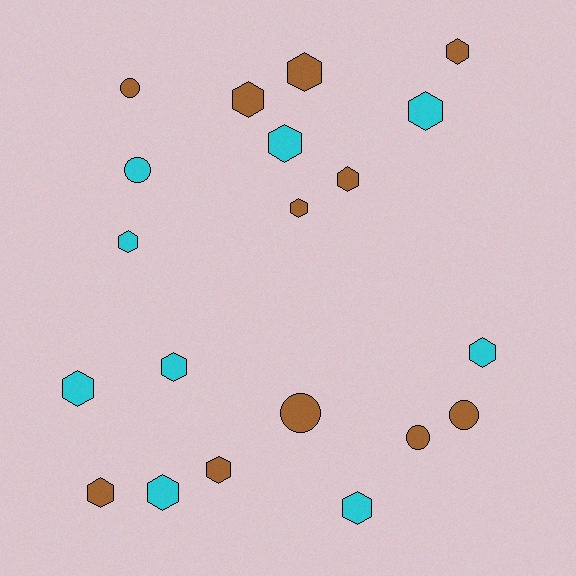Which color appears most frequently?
Brown, with 11 objects.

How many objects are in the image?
There are 20 objects.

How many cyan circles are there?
There is 1 cyan circle.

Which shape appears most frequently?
Hexagon, with 15 objects.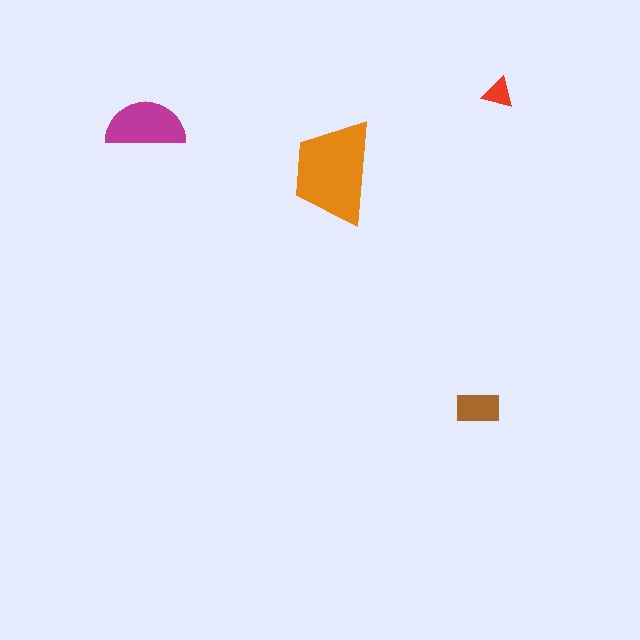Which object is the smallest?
The red triangle.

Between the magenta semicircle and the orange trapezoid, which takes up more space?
The orange trapezoid.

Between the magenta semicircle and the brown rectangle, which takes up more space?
The magenta semicircle.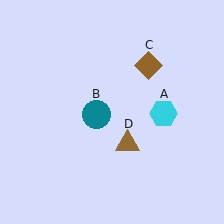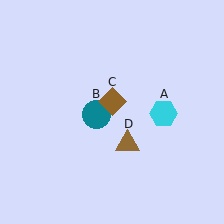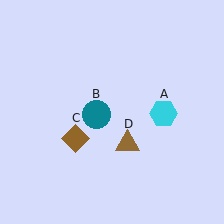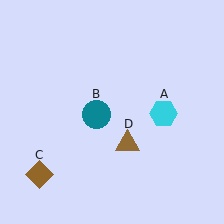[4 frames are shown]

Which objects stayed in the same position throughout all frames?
Cyan hexagon (object A) and teal circle (object B) and brown triangle (object D) remained stationary.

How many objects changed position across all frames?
1 object changed position: brown diamond (object C).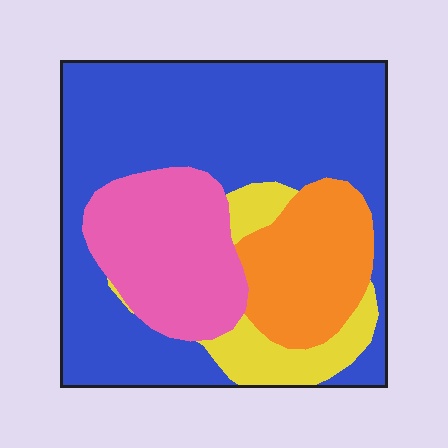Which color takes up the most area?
Blue, at roughly 55%.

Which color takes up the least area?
Yellow, at roughly 10%.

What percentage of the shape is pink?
Pink covers 20% of the shape.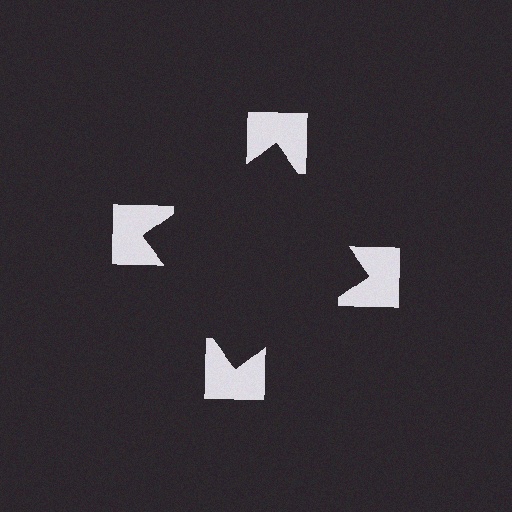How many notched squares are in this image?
There are 4 — one at each vertex of the illusory square.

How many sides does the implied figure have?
4 sides.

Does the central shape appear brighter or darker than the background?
It typically appears slightly darker than the background, even though no actual brightness change is drawn.